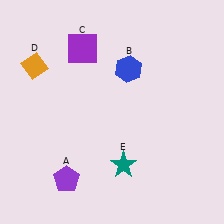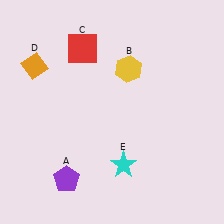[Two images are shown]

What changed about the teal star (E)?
In Image 1, E is teal. In Image 2, it changed to cyan.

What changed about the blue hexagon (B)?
In Image 1, B is blue. In Image 2, it changed to yellow.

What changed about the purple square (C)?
In Image 1, C is purple. In Image 2, it changed to red.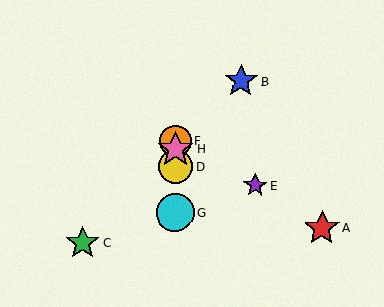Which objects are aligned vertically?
Objects D, F, G, H are aligned vertically.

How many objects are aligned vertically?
4 objects (D, F, G, H) are aligned vertically.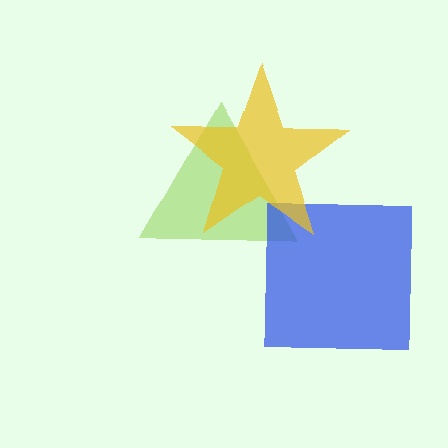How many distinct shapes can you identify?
There are 3 distinct shapes: a lime triangle, a blue square, a yellow star.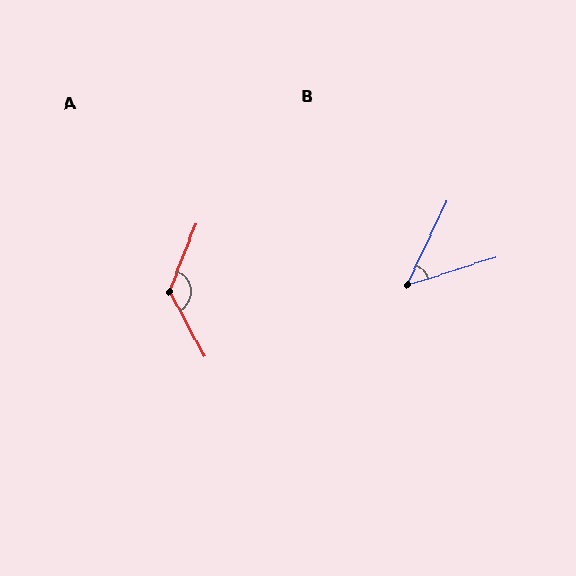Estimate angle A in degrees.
Approximately 130 degrees.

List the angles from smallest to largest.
B (47°), A (130°).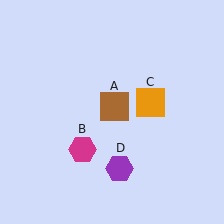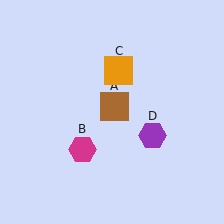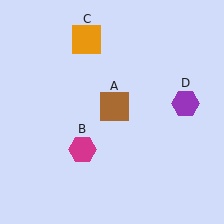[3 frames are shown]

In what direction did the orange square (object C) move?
The orange square (object C) moved up and to the left.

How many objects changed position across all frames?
2 objects changed position: orange square (object C), purple hexagon (object D).